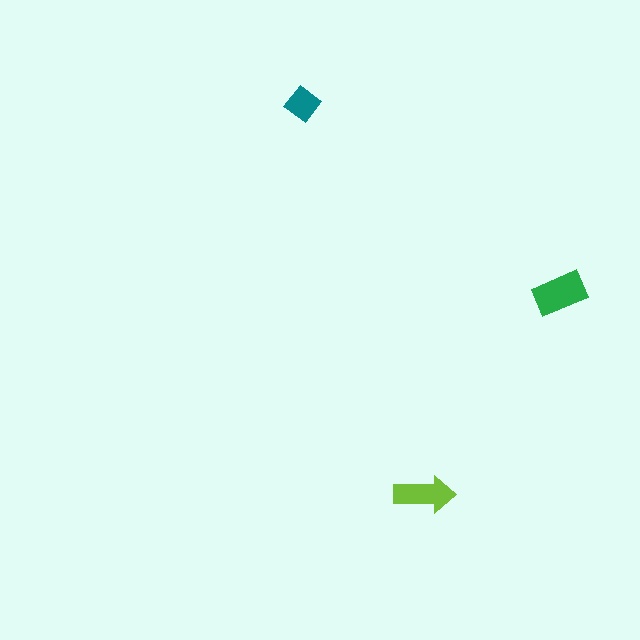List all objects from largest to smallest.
The green rectangle, the lime arrow, the teal diamond.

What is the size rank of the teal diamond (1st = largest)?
3rd.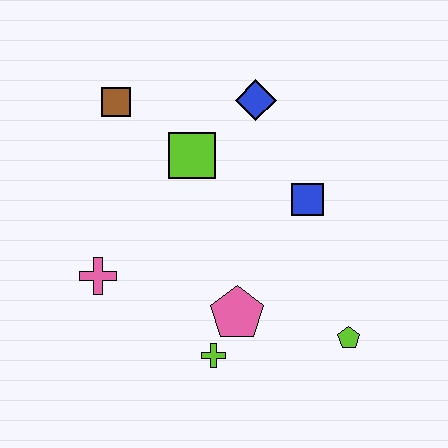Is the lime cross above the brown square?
No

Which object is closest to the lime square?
The blue diamond is closest to the lime square.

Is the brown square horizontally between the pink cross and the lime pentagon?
Yes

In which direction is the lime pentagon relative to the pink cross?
The lime pentagon is to the right of the pink cross.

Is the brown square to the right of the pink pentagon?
No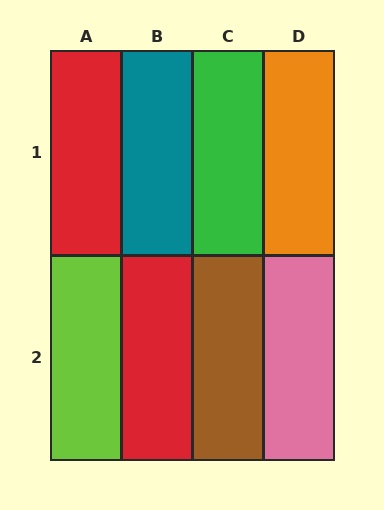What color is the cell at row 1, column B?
Teal.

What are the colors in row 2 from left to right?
Lime, red, brown, pink.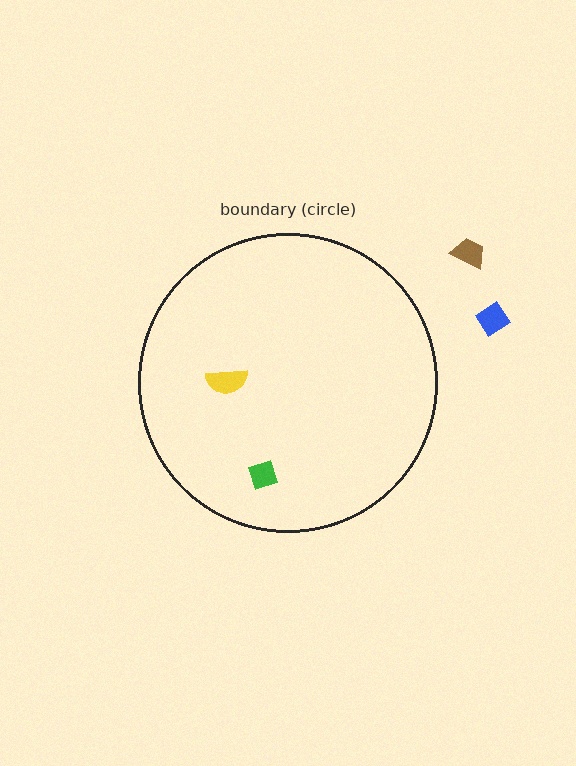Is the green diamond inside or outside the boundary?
Inside.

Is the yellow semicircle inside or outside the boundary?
Inside.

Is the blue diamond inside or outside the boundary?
Outside.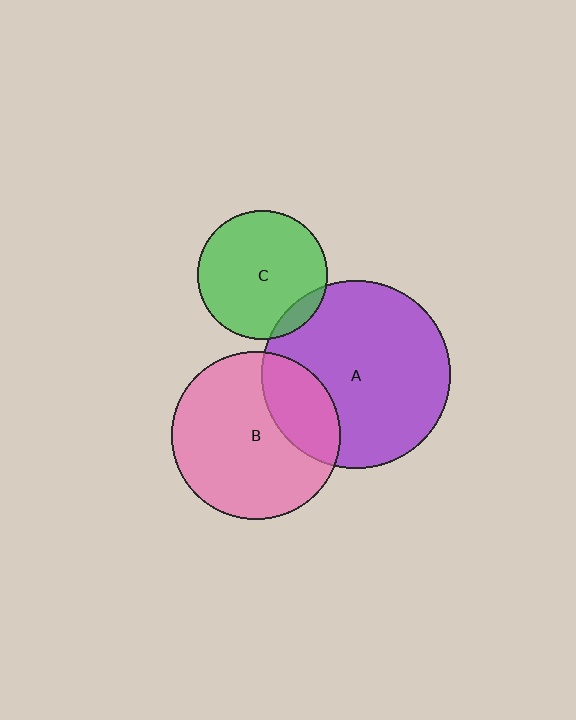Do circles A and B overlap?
Yes.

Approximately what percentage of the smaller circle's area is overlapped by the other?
Approximately 25%.